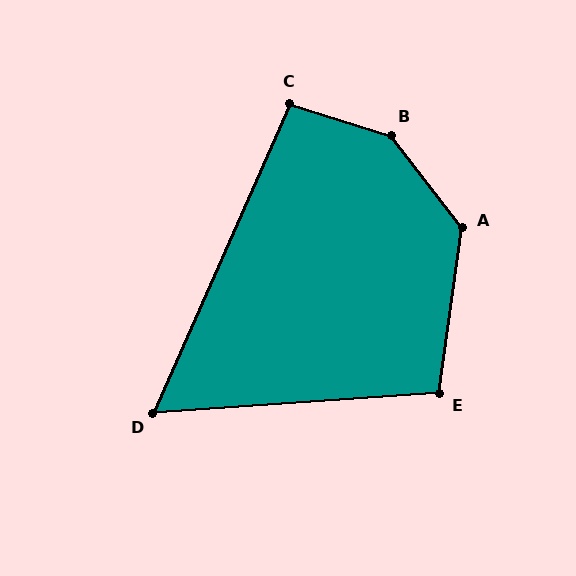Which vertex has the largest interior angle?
B, at approximately 145 degrees.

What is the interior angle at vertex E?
Approximately 102 degrees (obtuse).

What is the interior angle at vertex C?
Approximately 97 degrees (obtuse).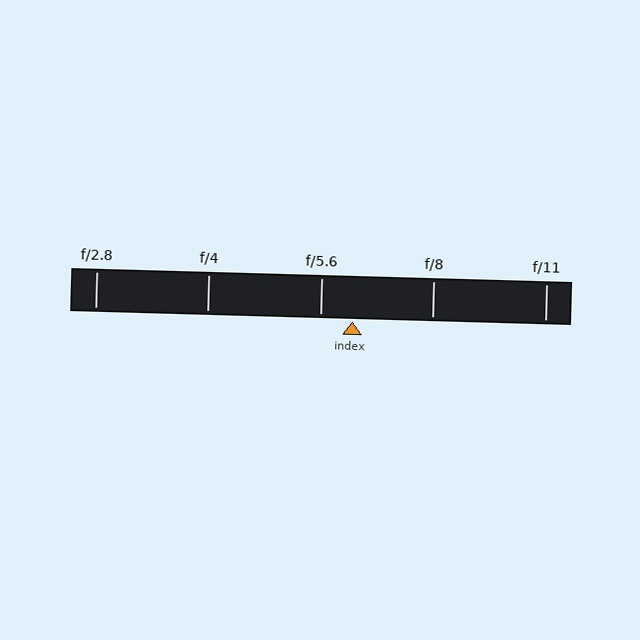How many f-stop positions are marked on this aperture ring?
There are 5 f-stop positions marked.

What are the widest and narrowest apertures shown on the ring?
The widest aperture shown is f/2.8 and the narrowest is f/11.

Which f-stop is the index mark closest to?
The index mark is closest to f/5.6.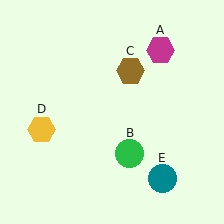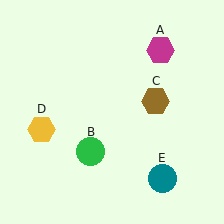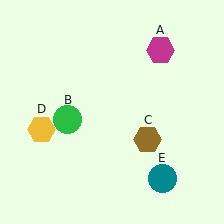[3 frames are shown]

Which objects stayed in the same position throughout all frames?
Magenta hexagon (object A) and yellow hexagon (object D) and teal circle (object E) remained stationary.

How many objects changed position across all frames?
2 objects changed position: green circle (object B), brown hexagon (object C).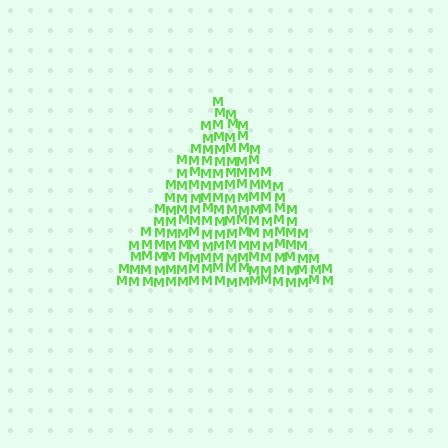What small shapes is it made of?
It is made of small letter M's.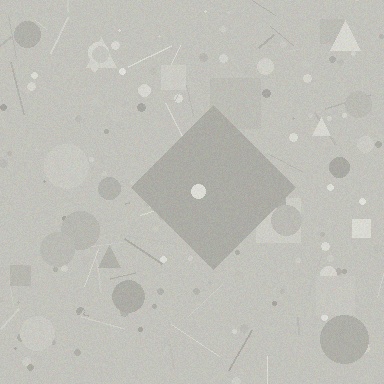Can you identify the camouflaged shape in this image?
The camouflaged shape is a diamond.